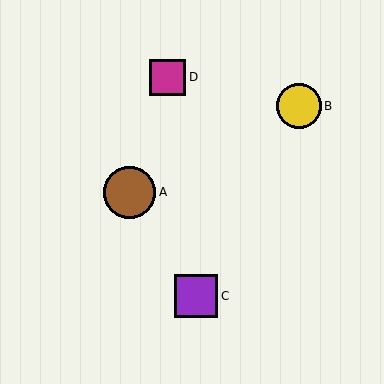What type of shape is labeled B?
Shape B is a yellow circle.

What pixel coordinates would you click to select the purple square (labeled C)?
Click at (196, 296) to select the purple square C.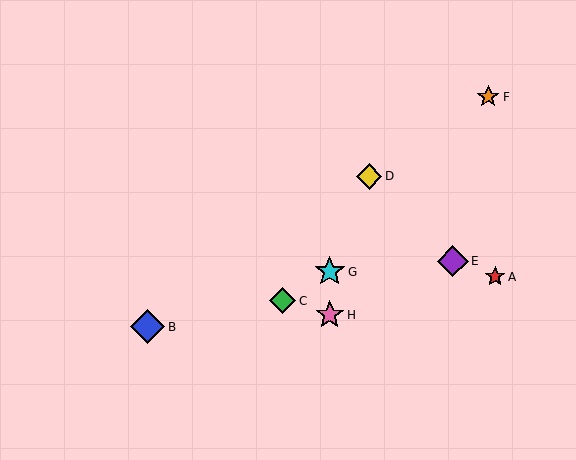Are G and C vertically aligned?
No, G is at x≈330 and C is at x≈283.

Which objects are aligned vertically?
Objects G, H are aligned vertically.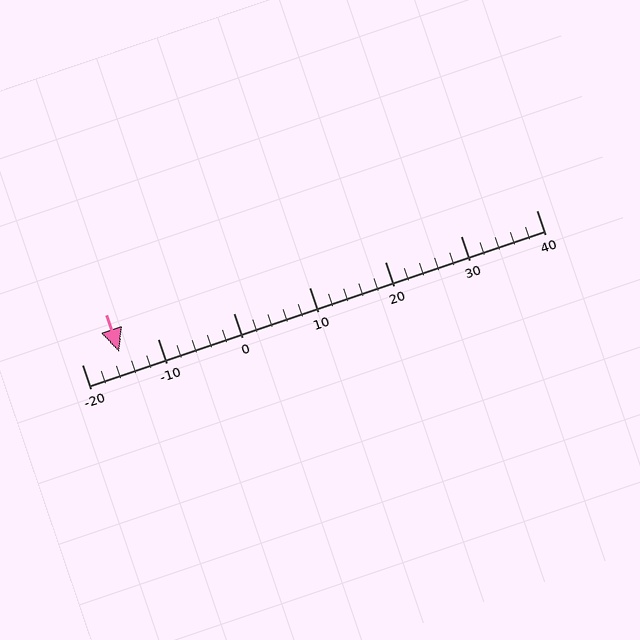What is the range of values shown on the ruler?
The ruler shows values from -20 to 40.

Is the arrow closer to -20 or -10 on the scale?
The arrow is closer to -20.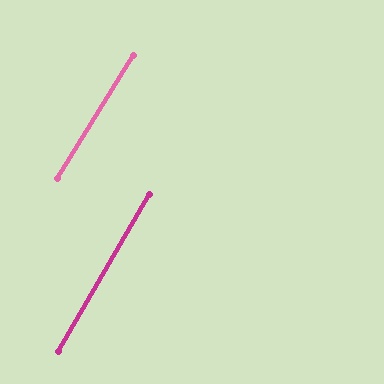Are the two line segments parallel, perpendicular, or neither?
Parallel — their directions differ by only 1.6°.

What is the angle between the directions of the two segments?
Approximately 2 degrees.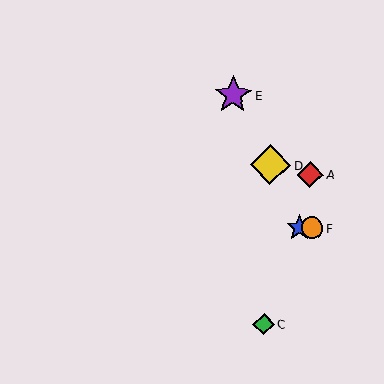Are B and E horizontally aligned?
No, B is at y≈228 and E is at y≈95.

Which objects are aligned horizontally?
Objects B, F are aligned horizontally.